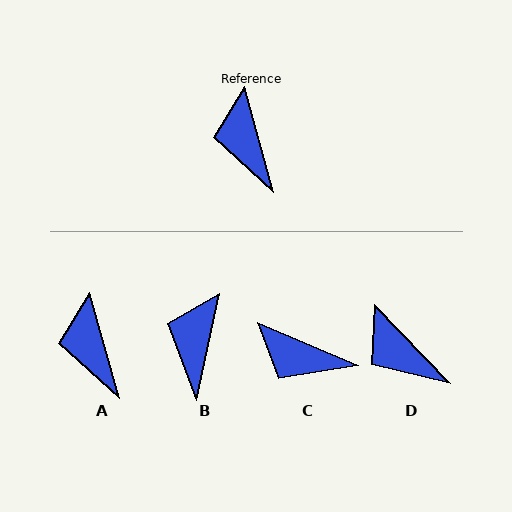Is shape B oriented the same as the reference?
No, it is off by about 28 degrees.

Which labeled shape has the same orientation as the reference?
A.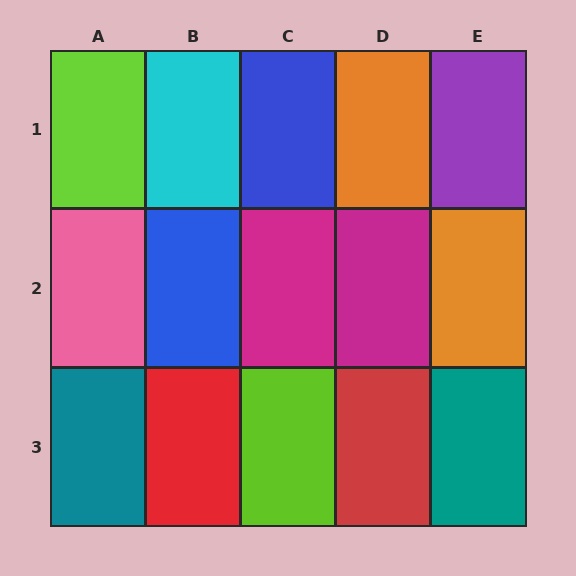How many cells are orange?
2 cells are orange.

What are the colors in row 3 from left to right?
Teal, red, lime, red, teal.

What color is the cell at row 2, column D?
Magenta.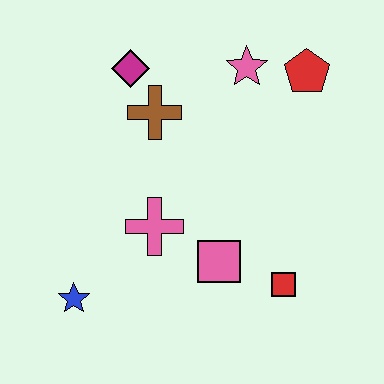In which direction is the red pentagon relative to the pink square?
The red pentagon is above the pink square.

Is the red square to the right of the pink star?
Yes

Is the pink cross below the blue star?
No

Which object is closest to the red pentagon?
The pink star is closest to the red pentagon.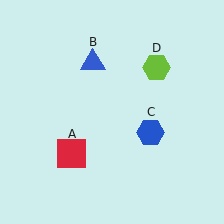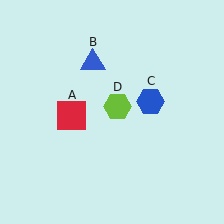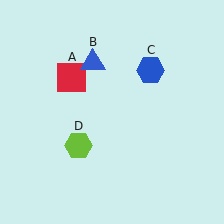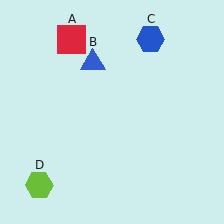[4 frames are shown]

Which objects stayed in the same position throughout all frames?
Blue triangle (object B) remained stationary.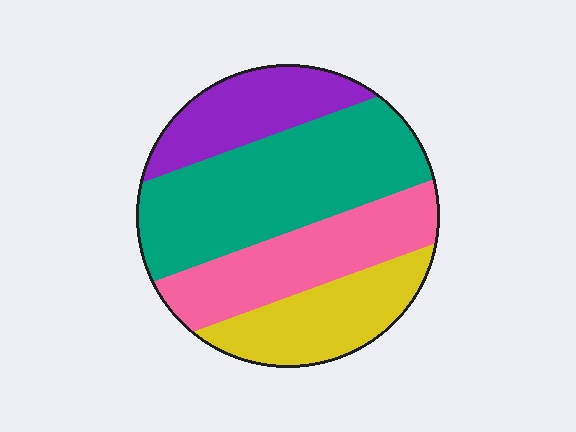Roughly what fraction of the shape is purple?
Purple covers 18% of the shape.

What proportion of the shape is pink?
Pink covers 24% of the shape.